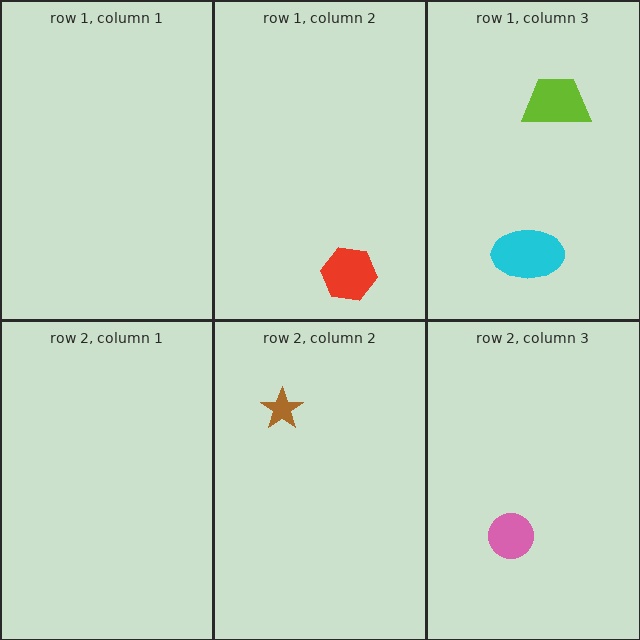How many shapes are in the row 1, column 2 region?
1.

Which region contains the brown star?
The row 2, column 2 region.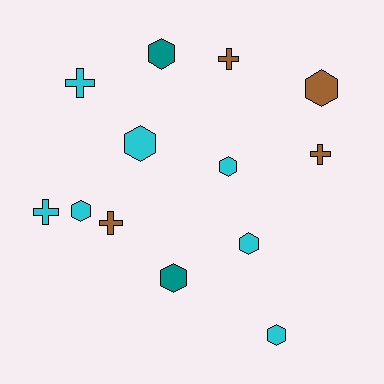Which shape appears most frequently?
Hexagon, with 8 objects.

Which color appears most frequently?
Cyan, with 7 objects.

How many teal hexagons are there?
There are 2 teal hexagons.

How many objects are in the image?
There are 13 objects.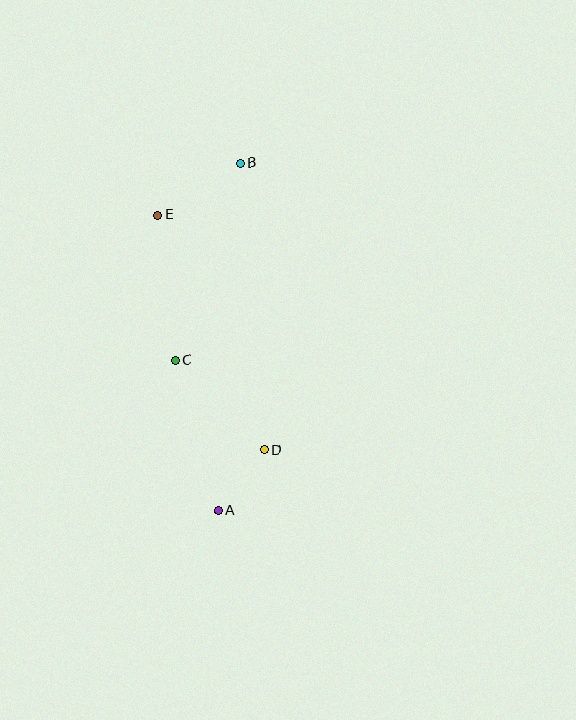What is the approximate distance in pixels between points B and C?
The distance between B and C is approximately 208 pixels.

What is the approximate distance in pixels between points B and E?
The distance between B and E is approximately 97 pixels.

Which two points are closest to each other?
Points A and D are closest to each other.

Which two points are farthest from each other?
Points A and B are farthest from each other.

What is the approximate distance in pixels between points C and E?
The distance between C and E is approximately 146 pixels.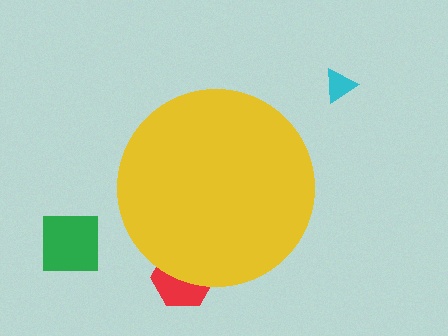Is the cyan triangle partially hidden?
No, the cyan triangle is fully visible.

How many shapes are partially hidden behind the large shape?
1 shape is partially hidden.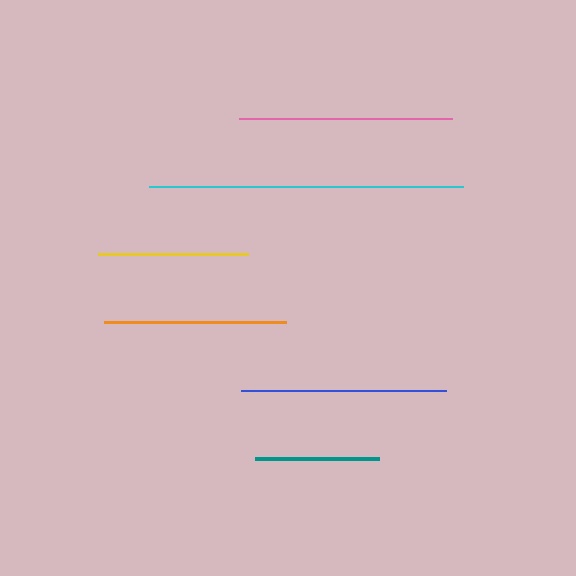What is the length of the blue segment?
The blue segment is approximately 205 pixels long.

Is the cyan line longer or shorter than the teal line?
The cyan line is longer than the teal line.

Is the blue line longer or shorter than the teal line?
The blue line is longer than the teal line.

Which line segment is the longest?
The cyan line is the longest at approximately 314 pixels.